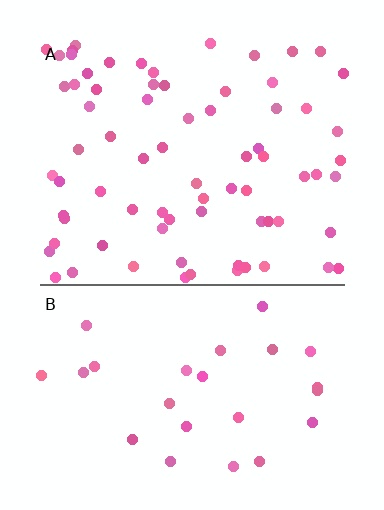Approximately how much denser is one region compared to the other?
Approximately 2.7× — region A over region B.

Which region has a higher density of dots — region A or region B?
A (the top).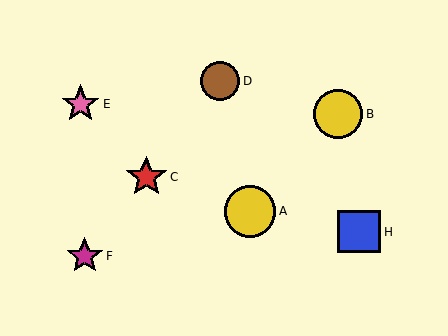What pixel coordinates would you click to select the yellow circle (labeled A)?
Click at (250, 211) to select the yellow circle A.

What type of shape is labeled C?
Shape C is a red star.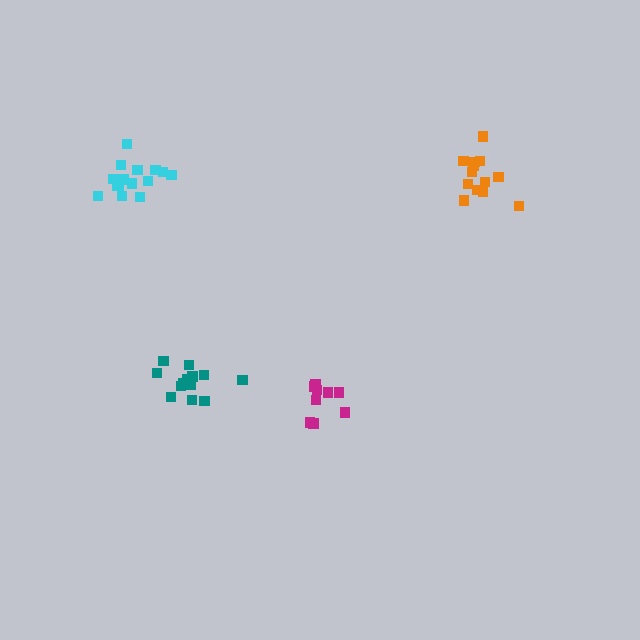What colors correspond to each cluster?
The clusters are colored: orange, teal, magenta, cyan.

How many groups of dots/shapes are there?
There are 4 groups.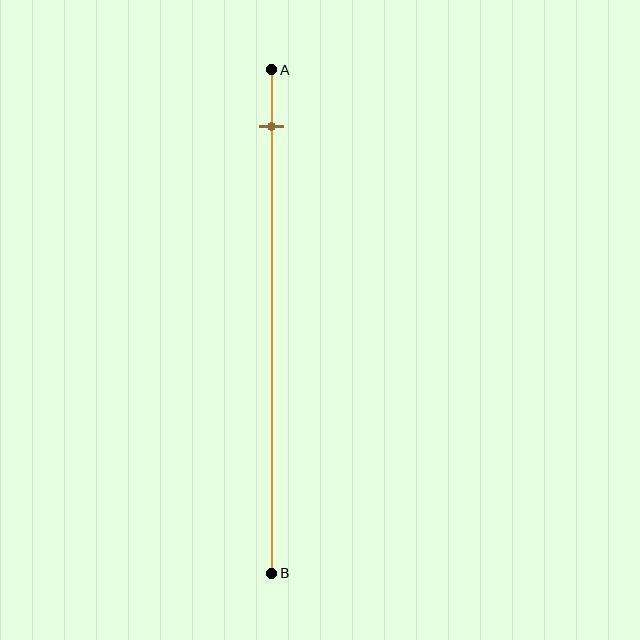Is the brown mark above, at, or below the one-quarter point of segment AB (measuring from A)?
The brown mark is above the one-quarter point of segment AB.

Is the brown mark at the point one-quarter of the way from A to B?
No, the mark is at about 10% from A, not at the 25% one-quarter point.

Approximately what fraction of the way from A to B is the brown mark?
The brown mark is approximately 10% of the way from A to B.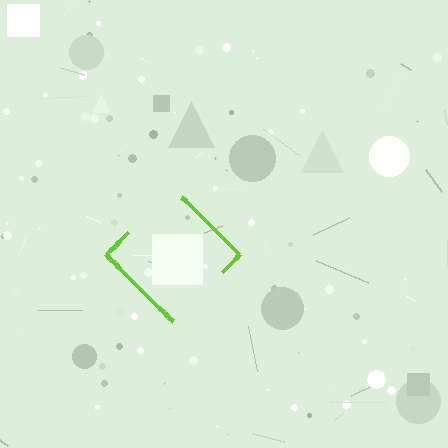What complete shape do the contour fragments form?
The contour fragments form a diamond.